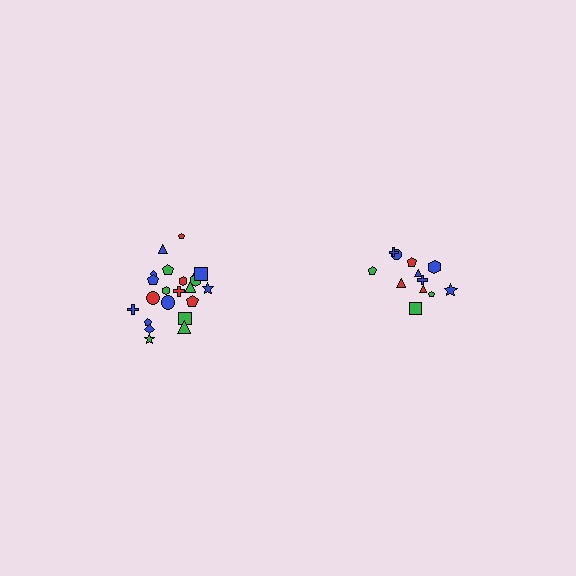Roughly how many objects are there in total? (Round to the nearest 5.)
Roughly 35 objects in total.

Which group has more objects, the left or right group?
The left group.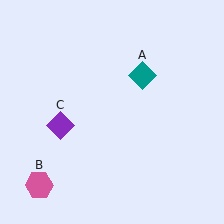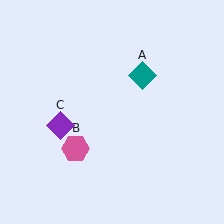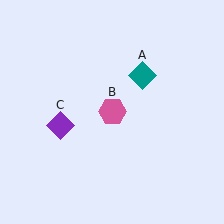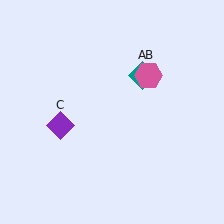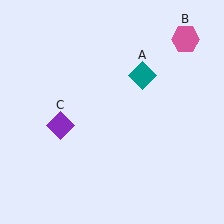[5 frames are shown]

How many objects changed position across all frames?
1 object changed position: pink hexagon (object B).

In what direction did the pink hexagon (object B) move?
The pink hexagon (object B) moved up and to the right.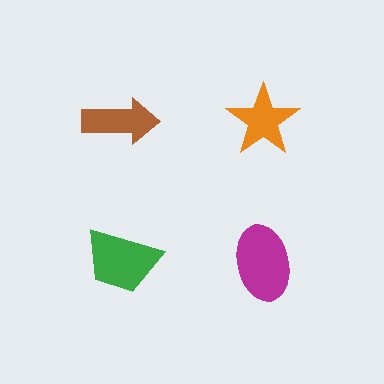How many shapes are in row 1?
2 shapes.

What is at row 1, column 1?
A brown arrow.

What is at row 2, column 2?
A magenta ellipse.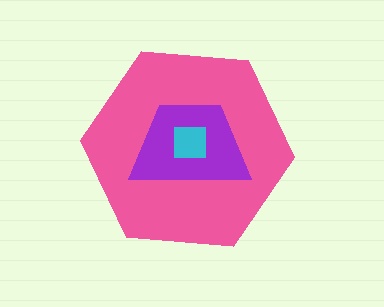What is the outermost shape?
The pink hexagon.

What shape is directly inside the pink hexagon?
The purple trapezoid.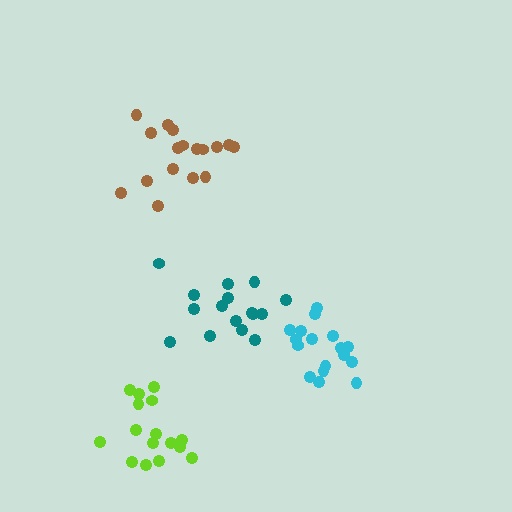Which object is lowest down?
The lime cluster is bottommost.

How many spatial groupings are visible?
There are 4 spatial groupings.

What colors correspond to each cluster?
The clusters are colored: brown, teal, cyan, lime.